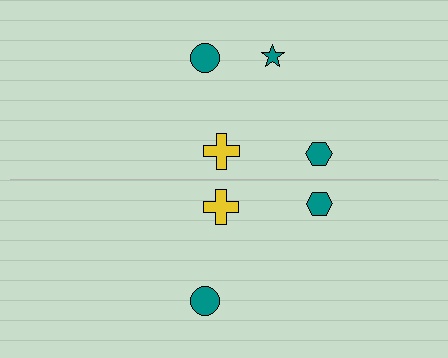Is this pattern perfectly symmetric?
No, the pattern is not perfectly symmetric. A teal star is missing from the bottom side.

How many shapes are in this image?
There are 7 shapes in this image.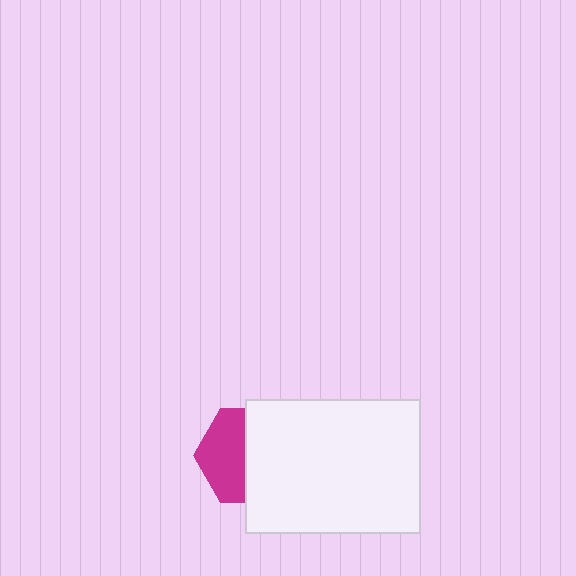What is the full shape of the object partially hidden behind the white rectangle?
The partially hidden object is a magenta hexagon.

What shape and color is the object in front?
The object in front is a white rectangle.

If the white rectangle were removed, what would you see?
You would see the complete magenta hexagon.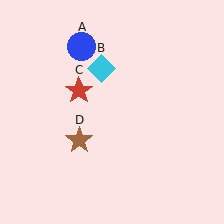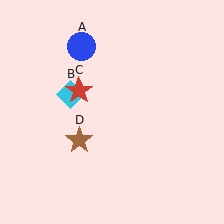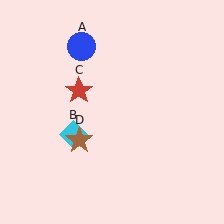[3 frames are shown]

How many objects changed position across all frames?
1 object changed position: cyan diamond (object B).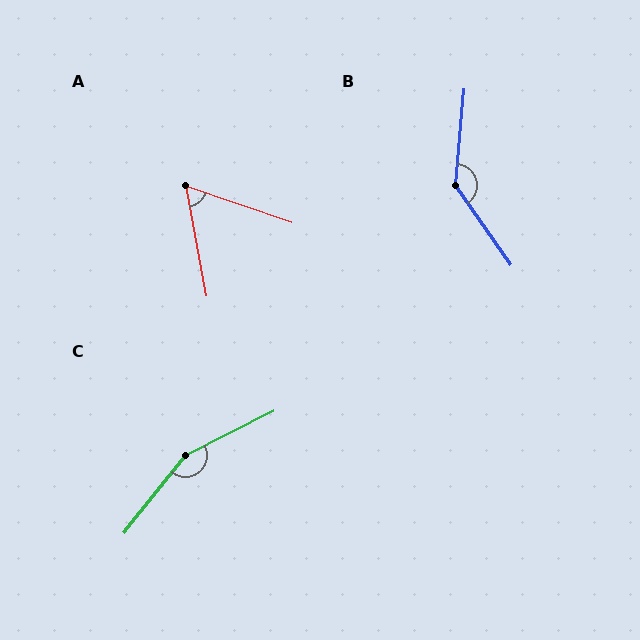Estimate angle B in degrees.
Approximately 140 degrees.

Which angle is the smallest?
A, at approximately 60 degrees.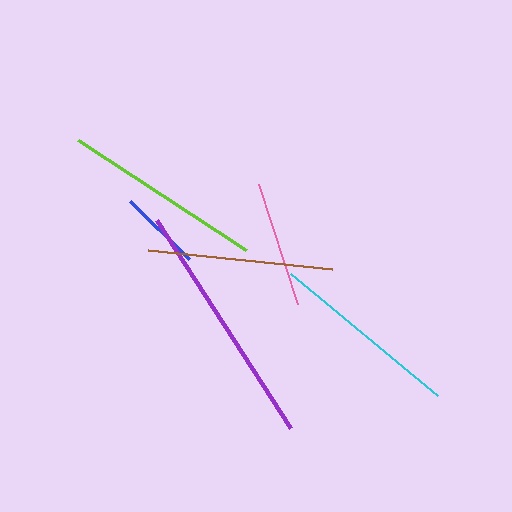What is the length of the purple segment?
The purple segment is approximately 247 pixels long.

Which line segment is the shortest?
The blue line is the shortest at approximately 83 pixels.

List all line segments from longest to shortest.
From longest to shortest: purple, lime, cyan, brown, pink, blue.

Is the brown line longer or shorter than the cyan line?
The cyan line is longer than the brown line.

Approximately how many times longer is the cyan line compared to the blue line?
The cyan line is approximately 2.3 times the length of the blue line.